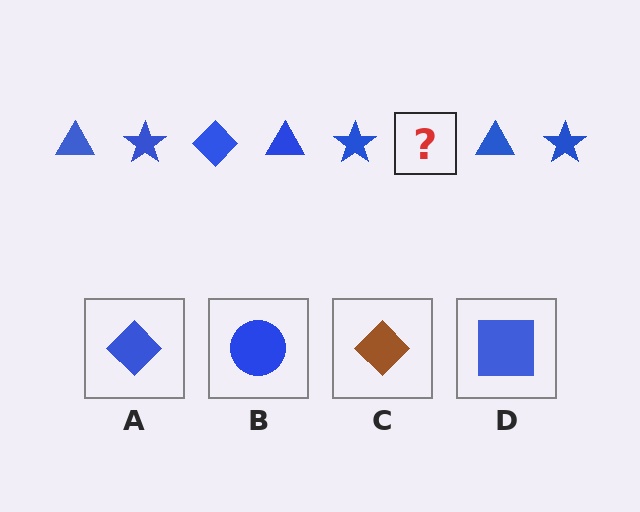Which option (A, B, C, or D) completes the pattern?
A.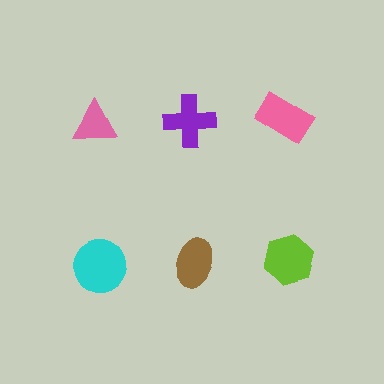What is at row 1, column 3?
A pink rectangle.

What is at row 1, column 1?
A pink triangle.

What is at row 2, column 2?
A brown ellipse.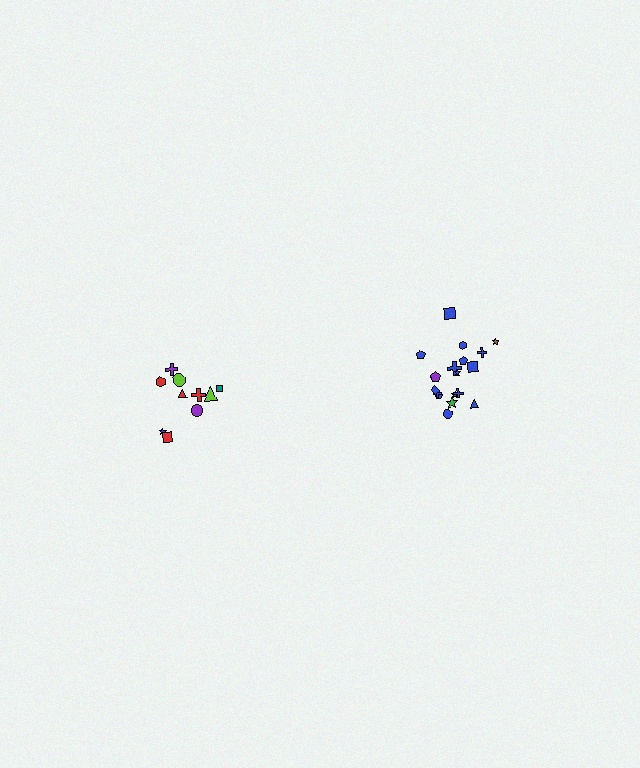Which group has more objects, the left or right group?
The right group.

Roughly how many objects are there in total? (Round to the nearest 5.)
Roughly 30 objects in total.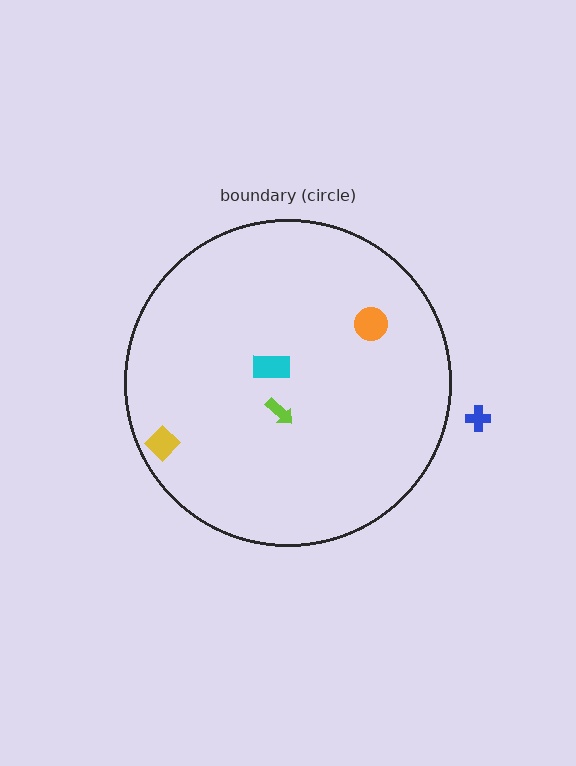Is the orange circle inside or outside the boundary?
Inside.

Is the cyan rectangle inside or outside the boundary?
Inside.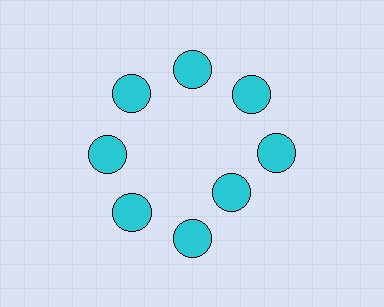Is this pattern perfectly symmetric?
No. The 8 cyan circles are arranged in a ring, but one element near the 4 o'clock position is pulled inward toward the center, breaking the 8-fold rotational symmetry.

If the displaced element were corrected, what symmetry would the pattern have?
It would have 8-fold rotational symmetry — the pattern would map onto itself every 45 degrees.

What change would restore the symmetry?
The symmetry would be restored by moving it outward, back onto the ring so that all 8 circles sit at equal angles and equal distance from the center.